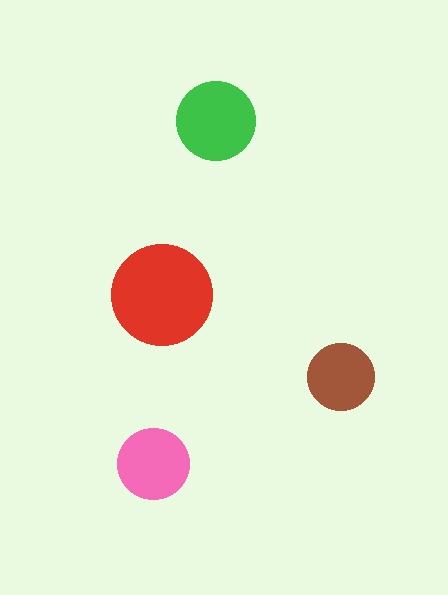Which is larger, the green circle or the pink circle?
The green one.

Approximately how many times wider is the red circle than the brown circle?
About 1.5 times wider.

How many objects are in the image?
There are 4 objects in the image.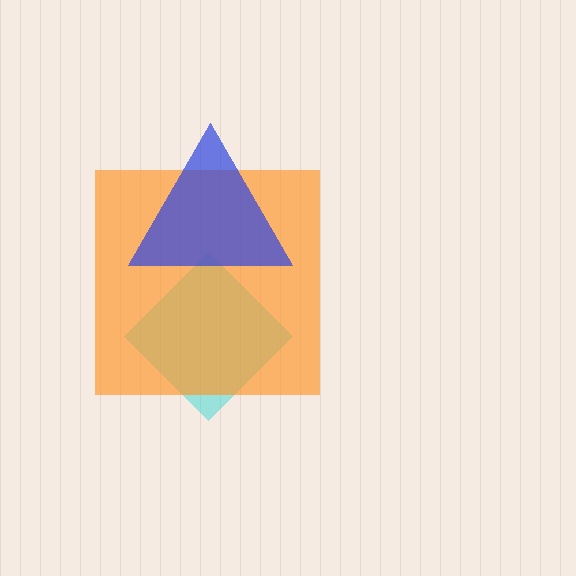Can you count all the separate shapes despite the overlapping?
Yes, there are 3 separate shapes.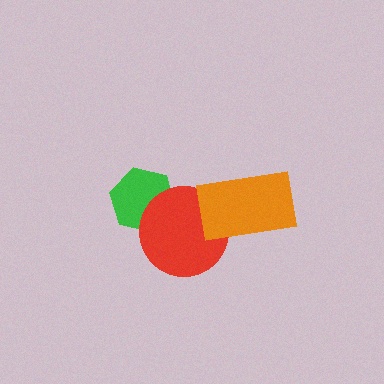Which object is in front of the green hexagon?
The red circle is in front of the green hexagon.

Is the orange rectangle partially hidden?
No, no other shape covers it.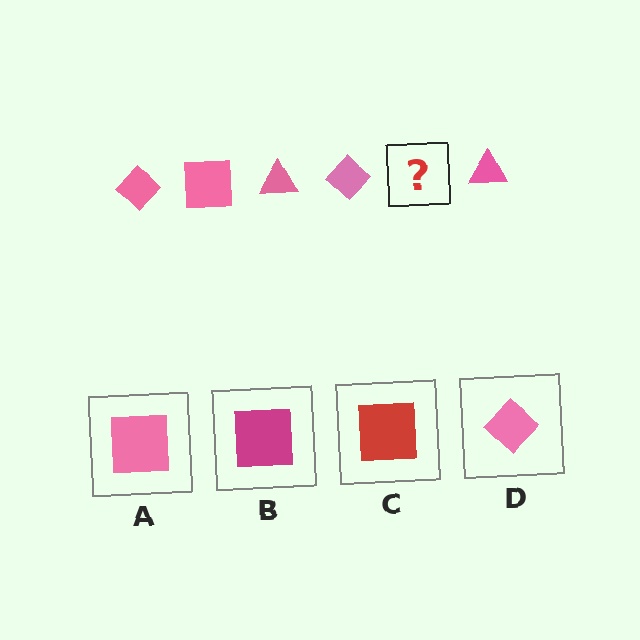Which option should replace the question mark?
Option A.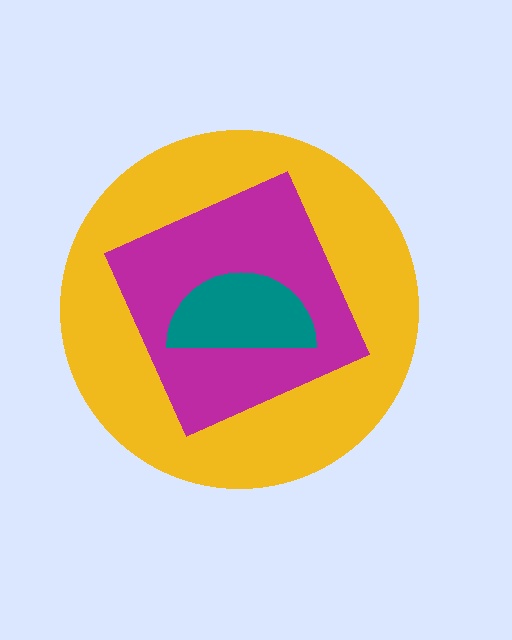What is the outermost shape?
The yellow circle.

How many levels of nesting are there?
3.